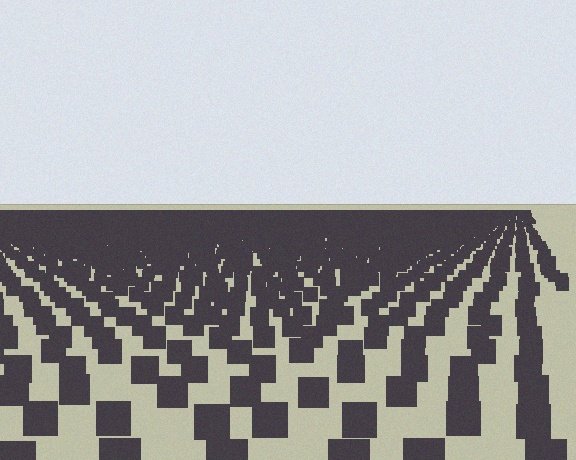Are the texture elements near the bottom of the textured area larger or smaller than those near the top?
Larger. Near the bottom, elements are closer to the viewer and appear at a bigger on-screen size.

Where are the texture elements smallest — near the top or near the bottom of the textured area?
Near the top.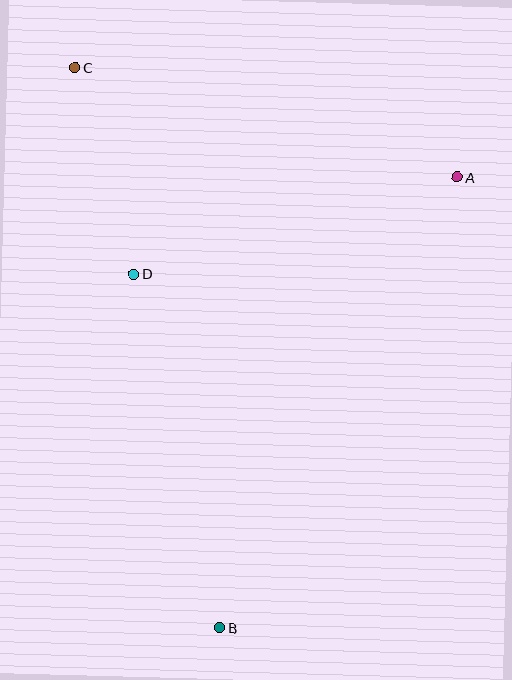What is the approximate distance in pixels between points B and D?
The distance between B and D is approximately 364 pixels.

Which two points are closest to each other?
Points C and D are closest to each other.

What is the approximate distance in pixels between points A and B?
The distance between A and B is approximately 509 pixels.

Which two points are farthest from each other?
Points B and C are farthest from each other.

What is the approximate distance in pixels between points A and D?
The distance between A and D is approximately 338 pixels.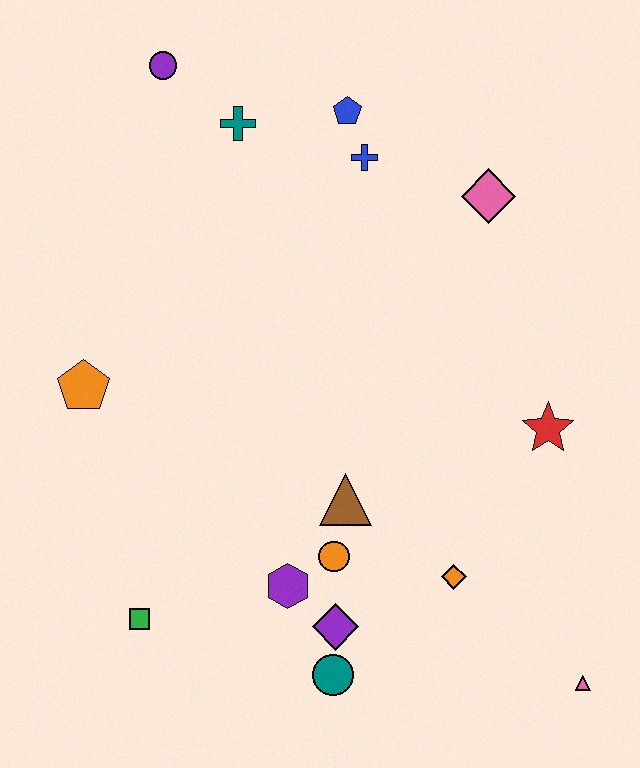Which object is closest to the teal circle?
The purple diamond is closest to the teal circle.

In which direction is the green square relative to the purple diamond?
The green square is to the left of the purple diamond.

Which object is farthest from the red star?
The purple circle is farthest from the red star.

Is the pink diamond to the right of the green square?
Yes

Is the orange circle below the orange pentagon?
Yes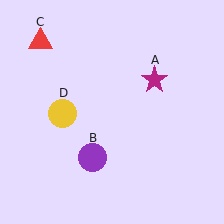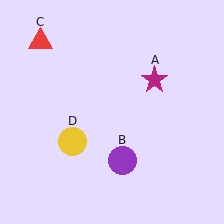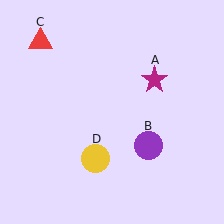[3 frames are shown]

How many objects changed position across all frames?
2 objects changed position: purple circle (object B), yellow circle (object D).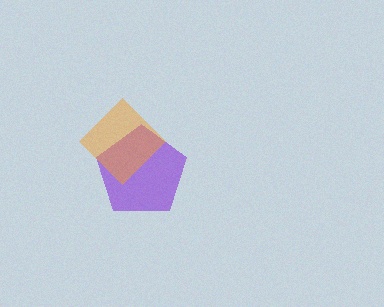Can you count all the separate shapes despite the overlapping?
Yes, there are 2 separate shapes.